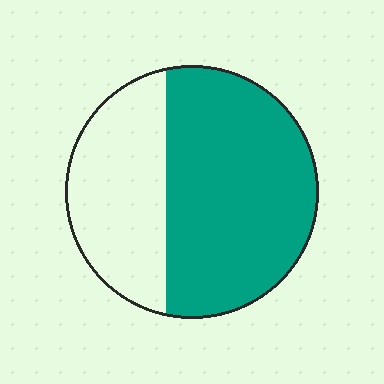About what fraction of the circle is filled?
About five eighths (5/8).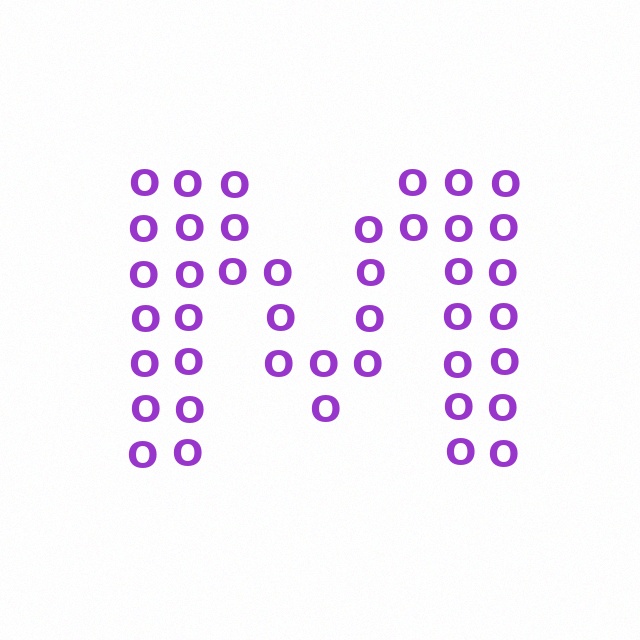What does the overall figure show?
The overall figure shows the letter M.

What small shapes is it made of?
It is made of small letter O's.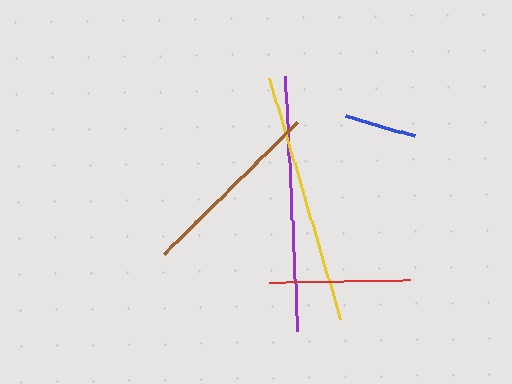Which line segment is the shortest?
The blue line is the shortest at approximately 72 pixels.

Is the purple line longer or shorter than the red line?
The purple line is longer than the red line.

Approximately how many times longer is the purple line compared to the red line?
The purple line is approximately 1.8 times the length of the red line.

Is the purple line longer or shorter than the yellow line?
The purple line is longer than the yellow line.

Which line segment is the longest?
The purple line is the longest at approximately 256 pixels.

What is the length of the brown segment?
The brown segment is approximately 186 pixels long.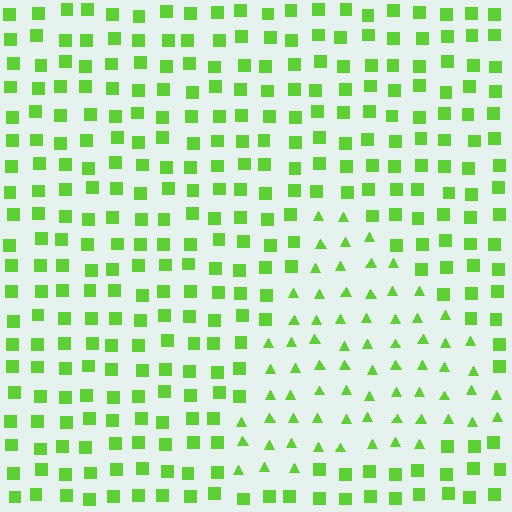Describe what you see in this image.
The image is filled with small lime elements arranged in a uniform grid. A triangle-shaped region contains triangles, while the surrounding area contains squares. The boundary is defined purely by the change in element shape.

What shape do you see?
I see a triangle.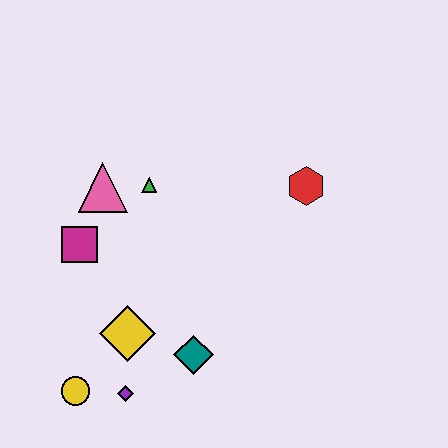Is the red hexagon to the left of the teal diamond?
No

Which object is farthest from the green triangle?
The yellow circle is farthest from the green triangle.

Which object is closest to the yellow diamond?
The purple diamond is closest to the yellow diamond.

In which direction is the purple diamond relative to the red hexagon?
The purple diamond is below the red hexagon.